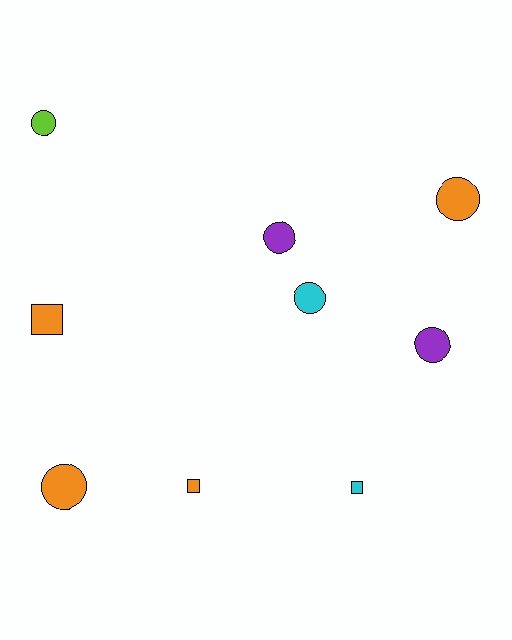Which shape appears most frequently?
Circle, with 6 objects.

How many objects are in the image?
There are 9 objects.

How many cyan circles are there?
There is 1 cyan circle.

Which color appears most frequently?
Orange, with 4 objects.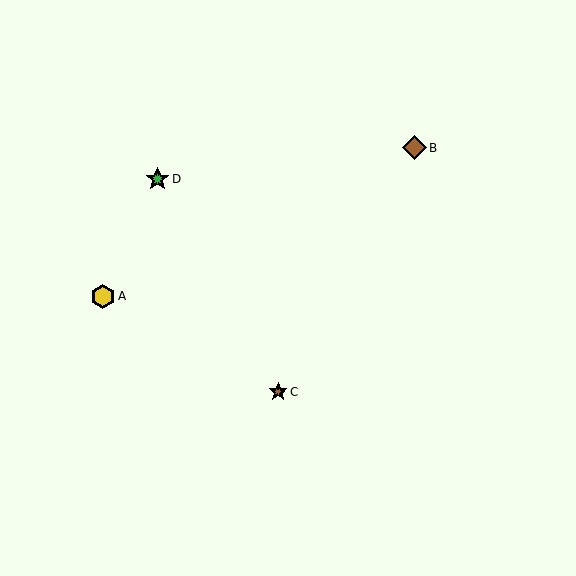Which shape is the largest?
The yellow hexagon (labeled A) is the largest.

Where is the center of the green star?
The center of the green star is at (158, 179).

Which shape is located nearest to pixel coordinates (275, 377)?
The brown star (labeled C) at (278, 392) is nearest to that location.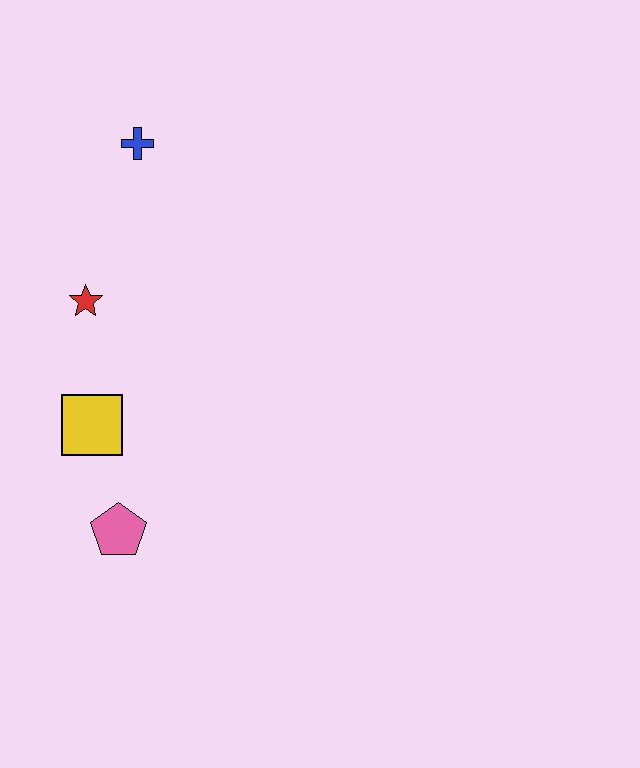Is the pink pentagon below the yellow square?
Yes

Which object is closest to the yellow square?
The pink pentagon is closest to the yellow square.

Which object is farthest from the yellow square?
The blue cross is farthest from the yellow square.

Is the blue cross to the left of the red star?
No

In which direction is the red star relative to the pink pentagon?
The red star is above the pink pentagon.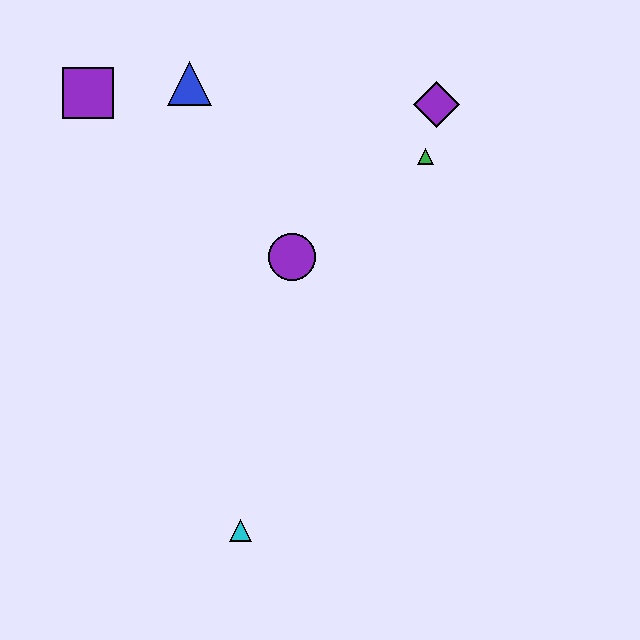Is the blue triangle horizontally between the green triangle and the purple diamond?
No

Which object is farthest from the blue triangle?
The cyan triangle is farthest from the blue triangle.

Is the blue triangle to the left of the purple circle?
Yes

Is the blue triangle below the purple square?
No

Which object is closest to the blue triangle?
The purple square is closest to the blue triangle.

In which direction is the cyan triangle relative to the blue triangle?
The cyan triangle is below the blue triangle.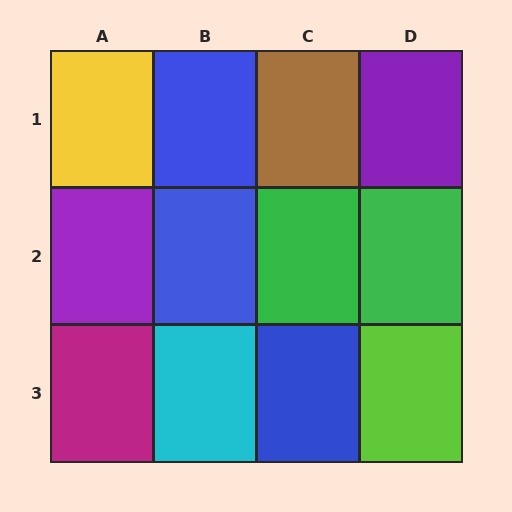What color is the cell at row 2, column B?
Blue.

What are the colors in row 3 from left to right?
Magenta, cyan, blue, lime.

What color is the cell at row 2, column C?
Green.